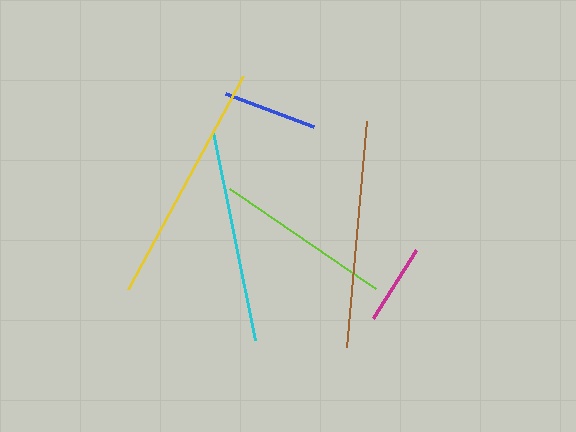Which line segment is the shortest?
The magenta line is the shortest at approximately 80 pixels.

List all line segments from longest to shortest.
From longest to shortest: yellow, brown, cyan, lime, blue, magenta.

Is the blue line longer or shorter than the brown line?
The brown line is longer than the blue line.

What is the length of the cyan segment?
The cyan segment is approximately 212 pixels long.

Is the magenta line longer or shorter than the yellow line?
The yellow line is longer than the magenta line.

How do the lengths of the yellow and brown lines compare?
The yellow and brown lines are approximately the same length.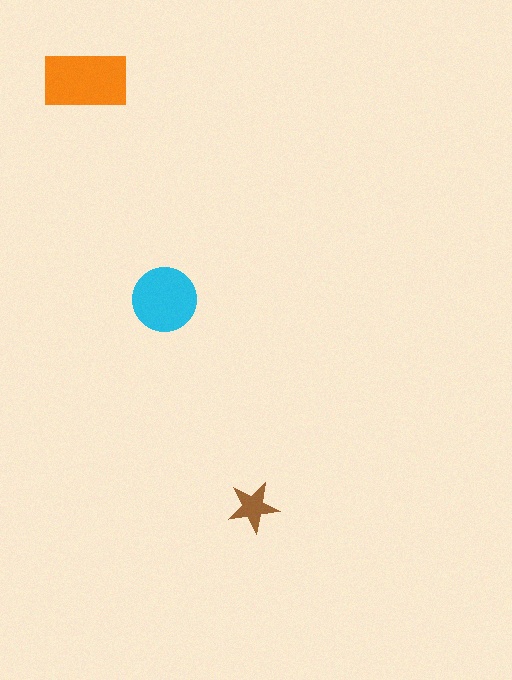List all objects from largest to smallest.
The orange rectangle, the cyan circle, the brown star.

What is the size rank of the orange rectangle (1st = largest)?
1st.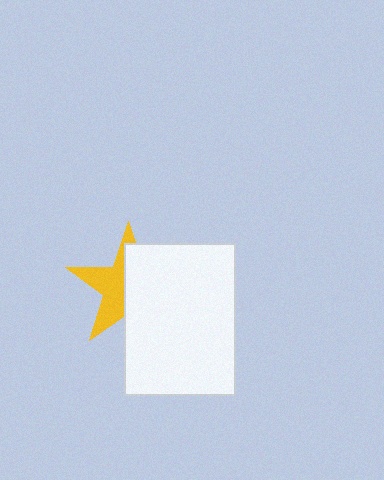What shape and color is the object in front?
The object in front is a white rectangle.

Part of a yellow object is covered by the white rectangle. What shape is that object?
It is a star.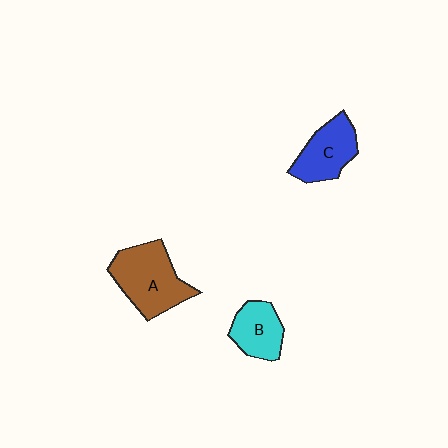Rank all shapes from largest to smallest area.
From largest to smallest: A (brown), C (blue), B (cyan).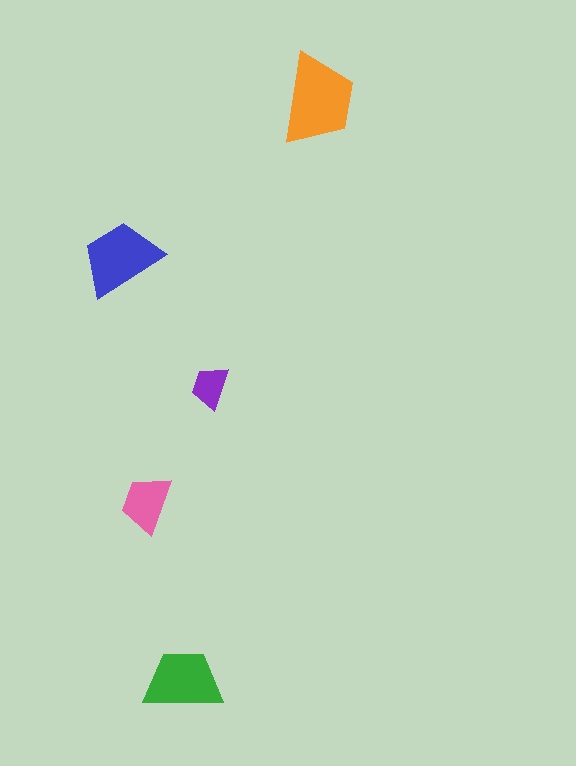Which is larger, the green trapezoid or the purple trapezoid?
The green one.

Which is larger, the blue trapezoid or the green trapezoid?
The blue one.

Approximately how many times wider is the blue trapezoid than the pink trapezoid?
About 1.5 times wider.